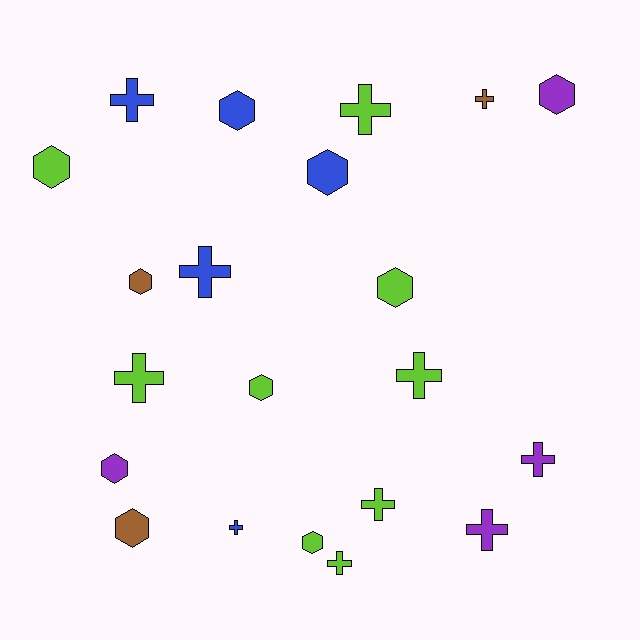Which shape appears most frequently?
Cross, with 11 objects.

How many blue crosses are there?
There are 3 blue crosses.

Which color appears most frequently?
Lime, with 9 objects.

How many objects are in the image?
There are 21 objects.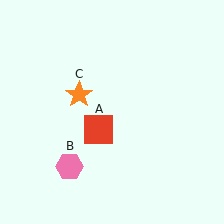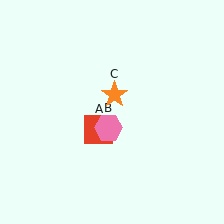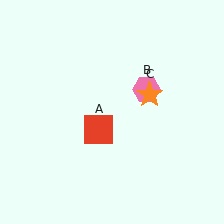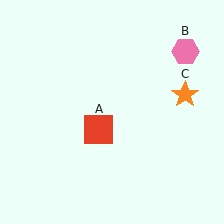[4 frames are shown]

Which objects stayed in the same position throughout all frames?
Red square (object A) remained stationary.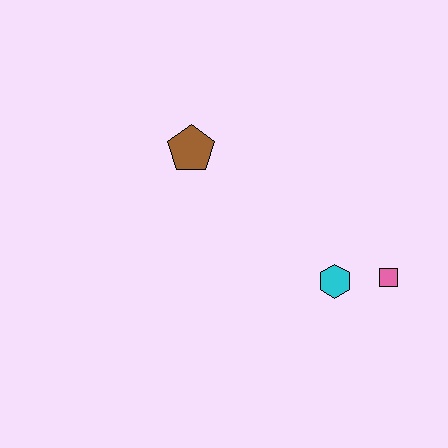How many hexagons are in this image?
There is 1 hexagon.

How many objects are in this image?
There are 3 objects.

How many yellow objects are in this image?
There are no yellow objects.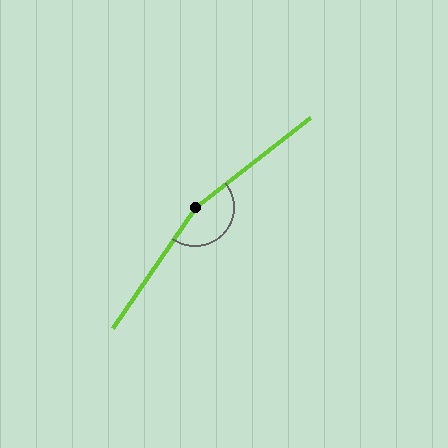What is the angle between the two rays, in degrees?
Approximately 162 degrees.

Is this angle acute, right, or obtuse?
It is obtuse.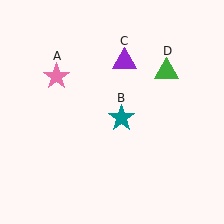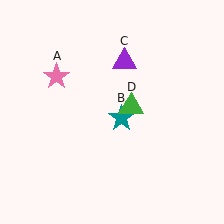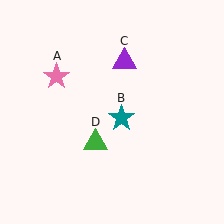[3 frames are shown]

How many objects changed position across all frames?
1 object changed position: green triangle (object D).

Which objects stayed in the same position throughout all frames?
Pink star (object A) and teal star (object B) and purple triangle (object C) remained stationary.